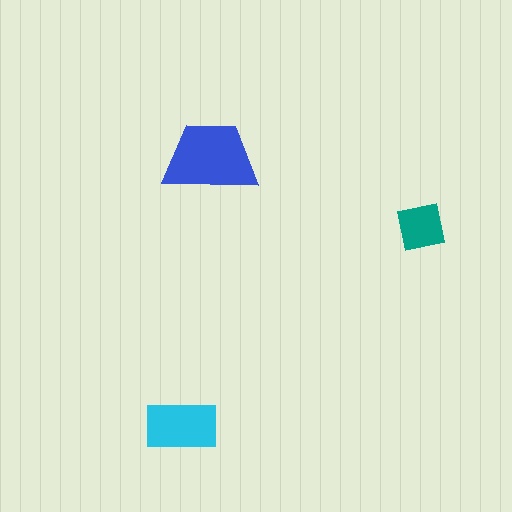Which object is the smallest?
The teal square.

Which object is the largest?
The blue trapezoid.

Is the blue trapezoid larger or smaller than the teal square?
Larger.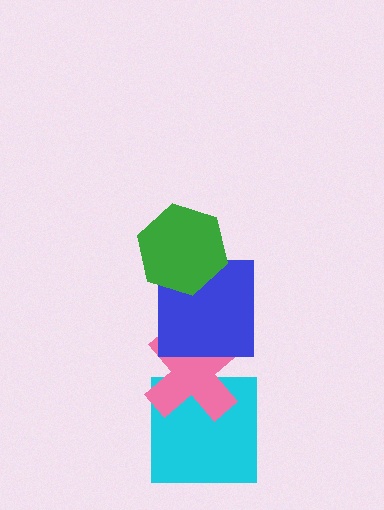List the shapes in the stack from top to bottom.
From top to bottom: the green hexagon, the blue square, the pink cross, the cyan square.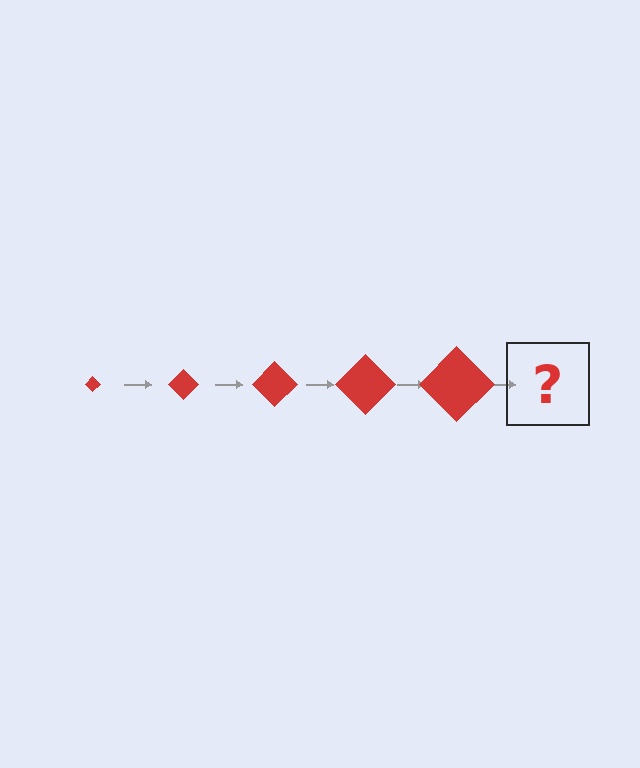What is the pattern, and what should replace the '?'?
The pattern is that the diamond gets progressively larger each step. The '?' should be a red diamond, larger than the previous one.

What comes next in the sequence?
The next element should be a red diamond, larger than the previous one.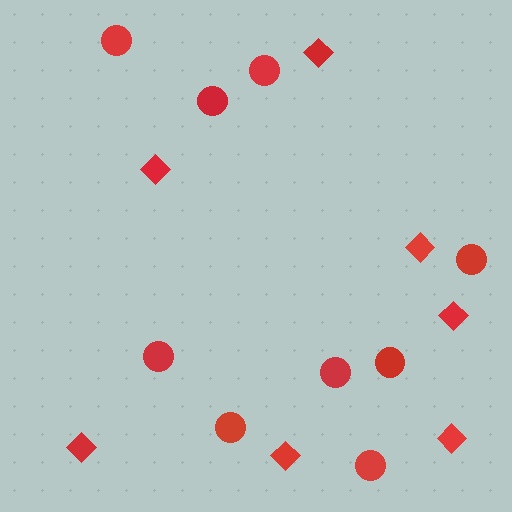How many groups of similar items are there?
There are 2 groups: one group of diamonds (7) and one group of circles (9).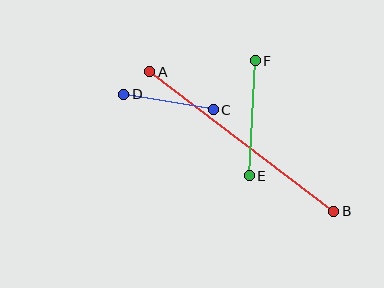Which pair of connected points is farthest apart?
Points A and B are farthest apart.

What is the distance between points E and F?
The distance is approximately 115 pixels.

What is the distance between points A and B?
The distance is approximately 231 pixels.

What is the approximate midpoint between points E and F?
The midpoint is at approximately (252, 118) pixels.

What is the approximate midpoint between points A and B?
The midpoint is at approximately (242, 141) pixels.